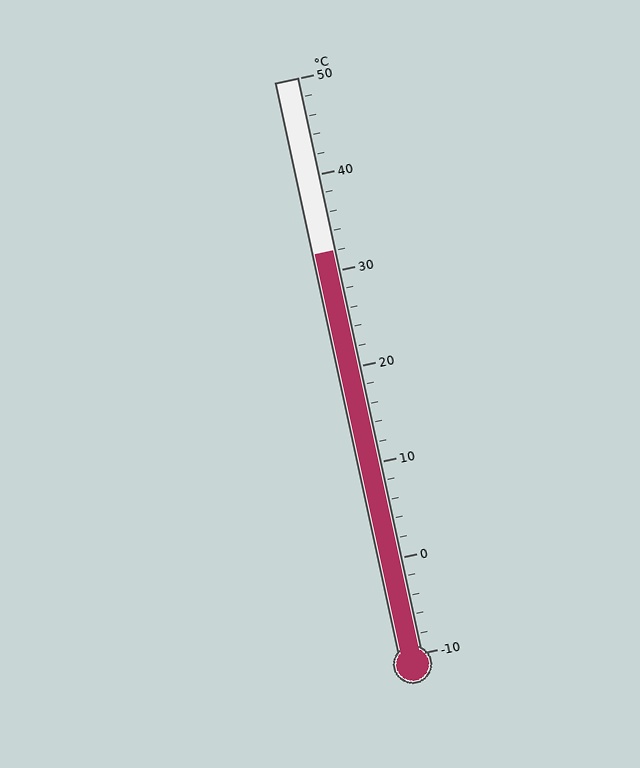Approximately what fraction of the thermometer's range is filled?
The thermometer is filled to approximately 70% of its range.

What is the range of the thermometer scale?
The thermometer scale ranges from -10°C to 50°C.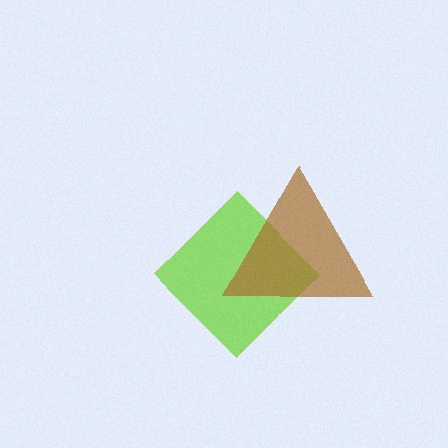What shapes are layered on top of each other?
The layered shapes are: a lime diamond, a brown triangle.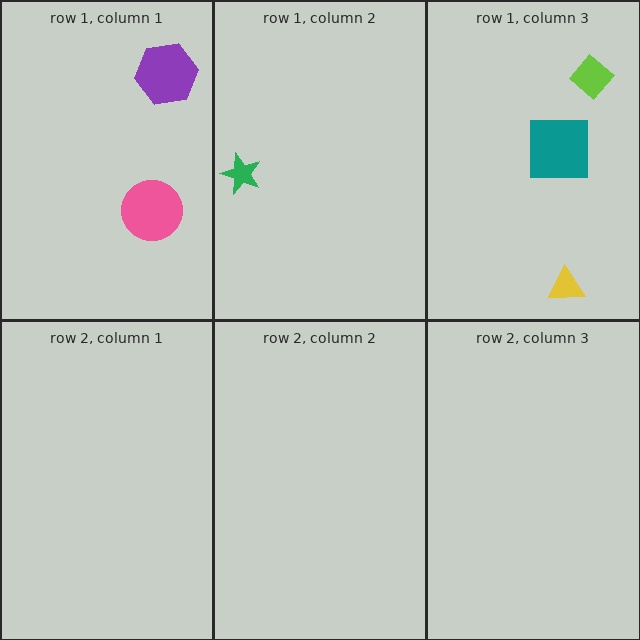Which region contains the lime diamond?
The row 1, column 3 region.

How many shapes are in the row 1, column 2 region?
1.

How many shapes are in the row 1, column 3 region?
3.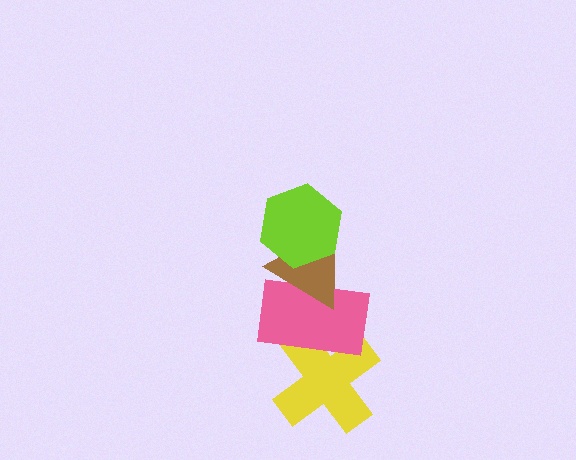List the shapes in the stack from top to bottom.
From top to bottom: the lime hexagon, the brown triangle, the pink rectangle, the yellow cross.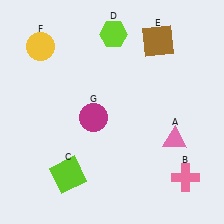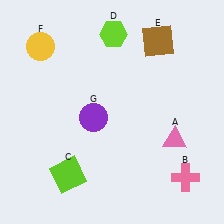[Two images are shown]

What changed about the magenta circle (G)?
In Image 1, G is magenta. In Image 2, it changed to purple.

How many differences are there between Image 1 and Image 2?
There is 1 difference between the two images.